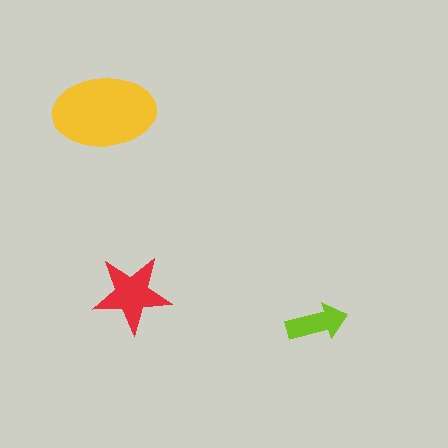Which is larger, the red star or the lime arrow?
The red star.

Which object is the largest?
The yellow ellipse.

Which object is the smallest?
The lime arrow.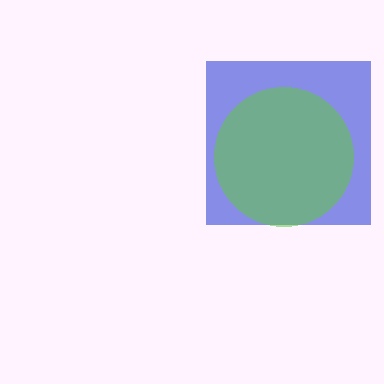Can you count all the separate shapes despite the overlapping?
Yes, there are 2 separate shapes.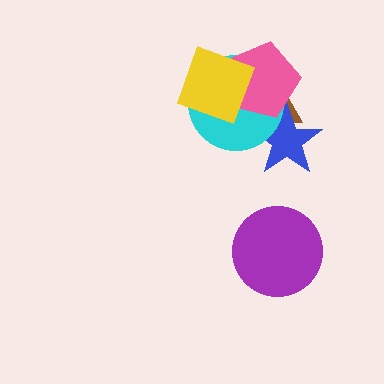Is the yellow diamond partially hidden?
No, no other shape covers it.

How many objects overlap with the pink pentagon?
4 objects overlap with the pink pentagon.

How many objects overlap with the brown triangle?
3 objects overlap with the brown triangle.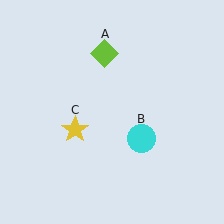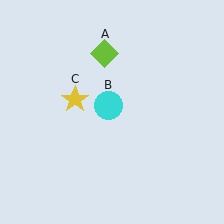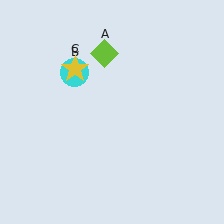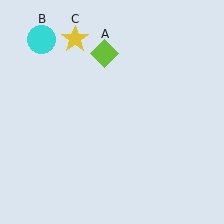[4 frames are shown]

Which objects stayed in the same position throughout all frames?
Lime diamond (object A) remained stationary.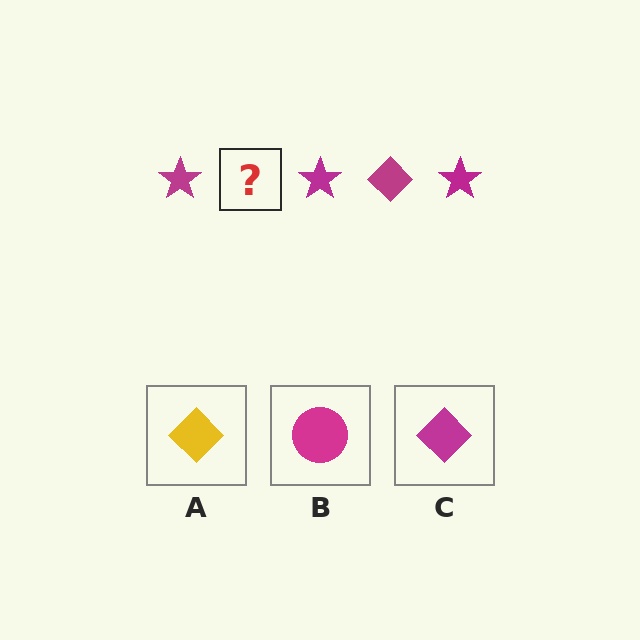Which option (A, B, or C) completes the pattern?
C.